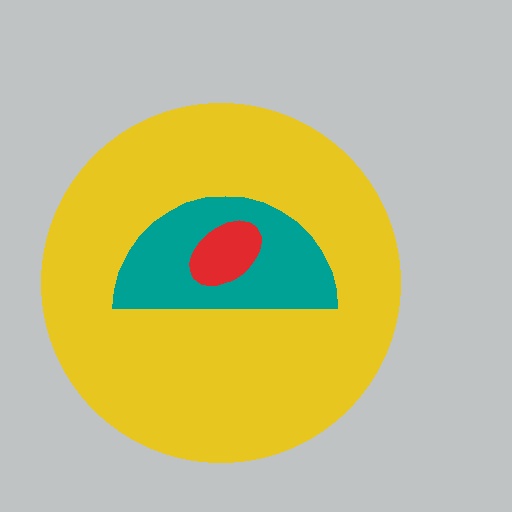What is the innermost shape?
The red ellipse.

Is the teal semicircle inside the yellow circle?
Yes.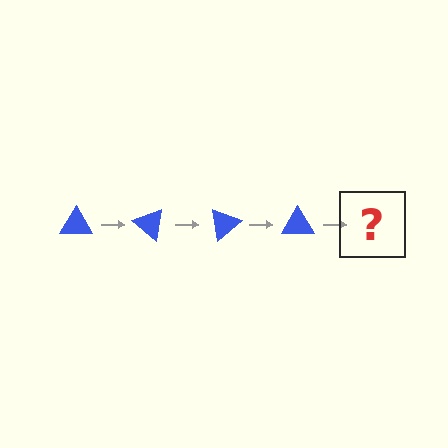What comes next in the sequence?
The next element should be a blue triangle rotated 160 degrees.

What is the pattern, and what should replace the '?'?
The pattern is that the triangle rotates 40 degrees each step. The '?' should be a blue triangle rotated 160 degrees.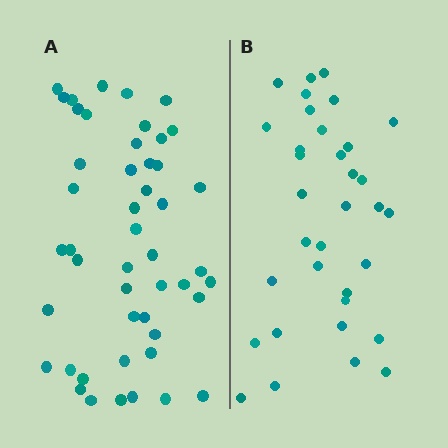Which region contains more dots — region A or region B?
Region A (the left region) has more dots.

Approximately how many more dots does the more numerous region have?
Region A has approximately 15 more dots than region B.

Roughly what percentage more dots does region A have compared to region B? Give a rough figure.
About 40% more.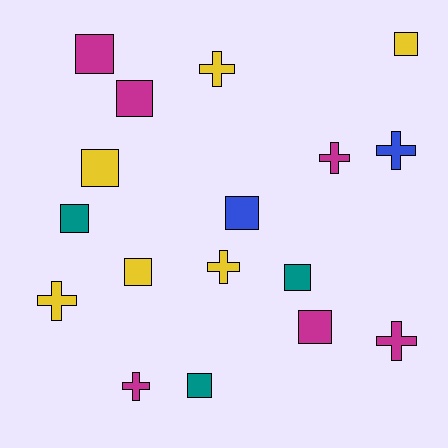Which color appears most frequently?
Magenta, with 6 objects.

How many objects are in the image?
There are 17 objects.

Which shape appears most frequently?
Square, with 10 objects.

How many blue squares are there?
There is 1 blue square.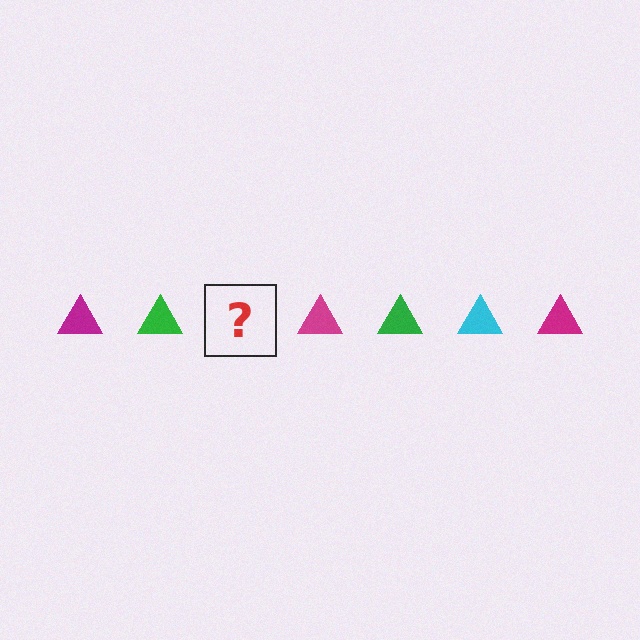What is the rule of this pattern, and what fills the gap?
The rule is that the pattern cycles through magenta, green, cyan triangles. The gap should be filled with a cyan triangle.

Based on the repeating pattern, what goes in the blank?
The blank should be a cyan triangle.